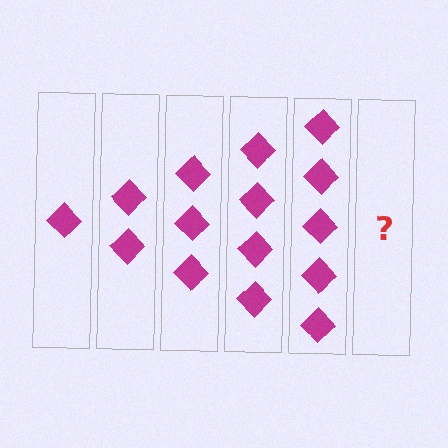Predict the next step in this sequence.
The next step is 6 diamonds.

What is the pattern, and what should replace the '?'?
The pattern is that each step adds one more diamond. The '?' should be 6 diamonds.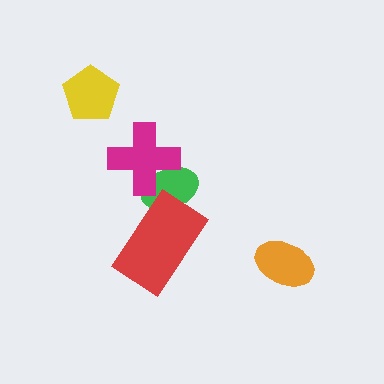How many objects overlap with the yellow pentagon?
0 objects overlap with the yellow pentagon.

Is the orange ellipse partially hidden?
No, no other shape covers it.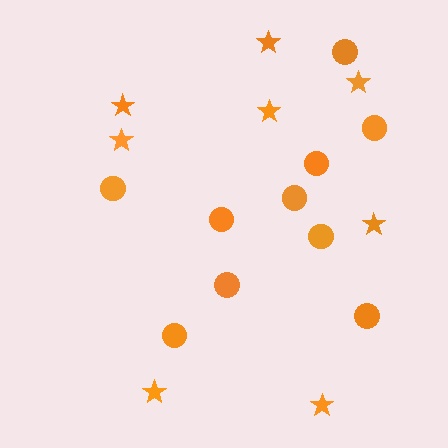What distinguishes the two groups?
There are 2 groups: one group of stars (8) and one group of circles (10).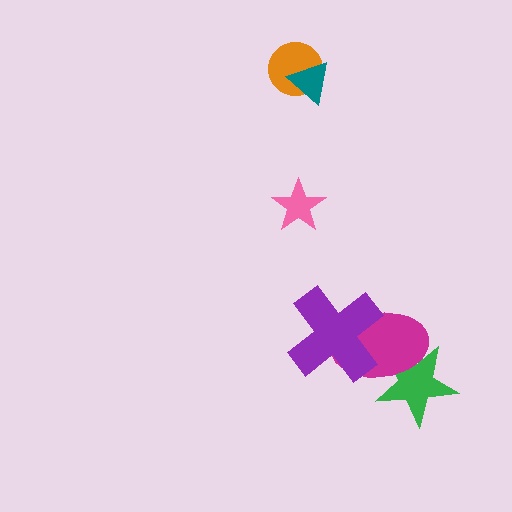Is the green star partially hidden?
Yes, it is partially covered by another shape.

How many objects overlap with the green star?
1 object overlaps with the green star.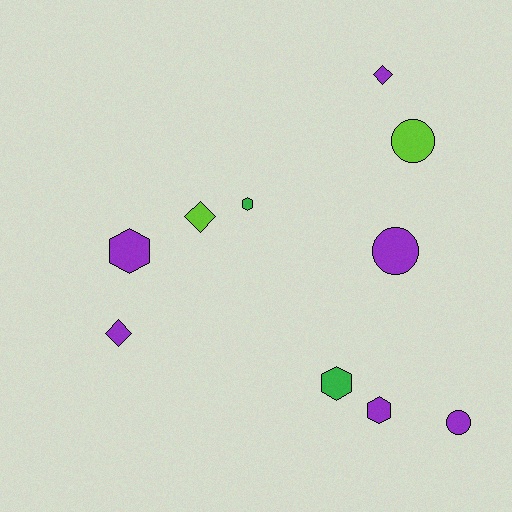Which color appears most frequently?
Purple, with 6 objects.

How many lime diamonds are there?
There is 1 lime diamond.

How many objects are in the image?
There are 10 objects.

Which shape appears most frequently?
Hexagon, with 4 objects.